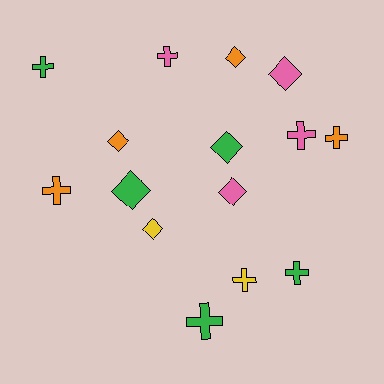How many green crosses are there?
There are 3 green crosses.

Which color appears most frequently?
Green, with 5 objects.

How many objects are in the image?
There are 15 objects.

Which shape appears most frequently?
Cross, with 8 objects.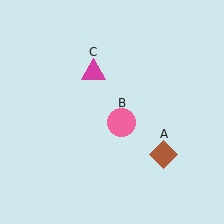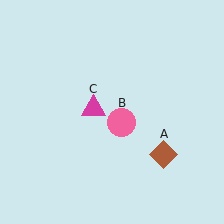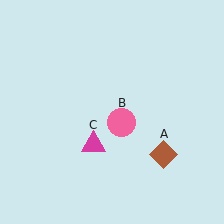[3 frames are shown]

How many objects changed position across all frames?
1 object changed position: magenta triangle (object C).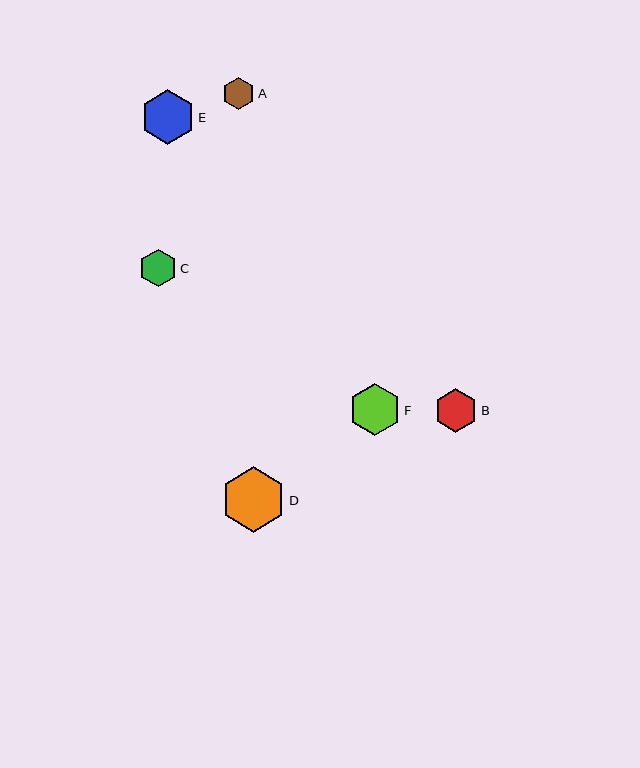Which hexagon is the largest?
Hexagon D is the largest with a size of approximately 65 pixels.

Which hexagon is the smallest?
Hexagon A is the smallest with a size of approximately 32 pixels.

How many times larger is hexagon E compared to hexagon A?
Hexagon E is approximately 1.7 times the size of hexagon A.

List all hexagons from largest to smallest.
From largest to smallest: D, E, F, B, C, A.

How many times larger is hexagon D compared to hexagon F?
Hexagon D is approximately 1.3 times the size of hexagon F.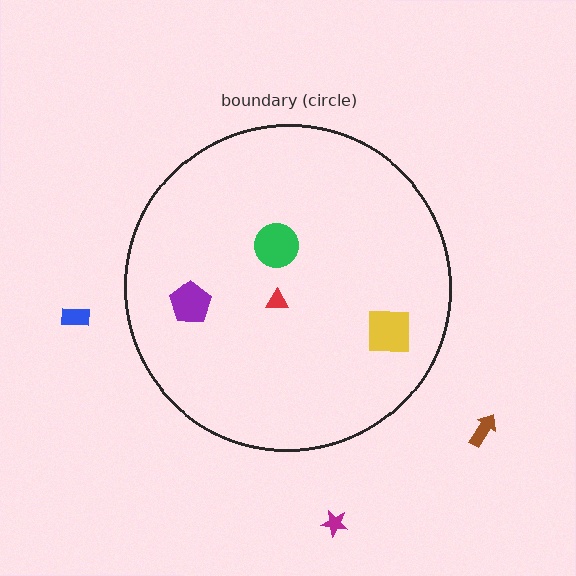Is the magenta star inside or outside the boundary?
Outside.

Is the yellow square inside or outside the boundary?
Inside.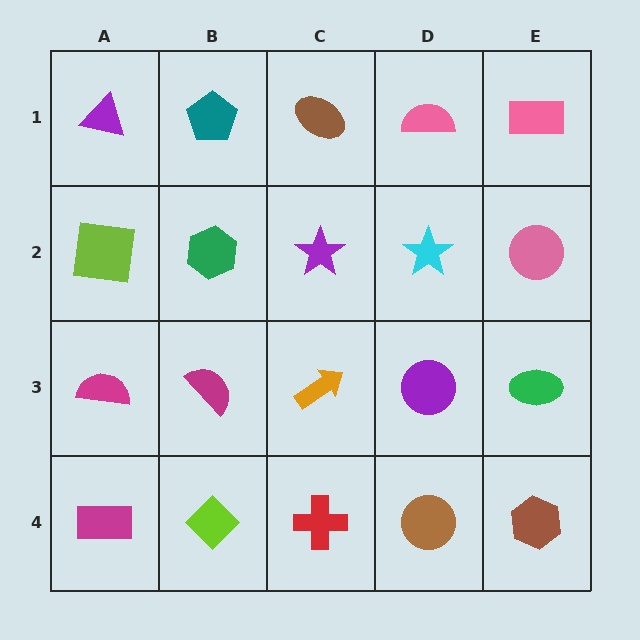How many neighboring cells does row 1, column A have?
2.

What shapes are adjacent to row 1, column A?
A lime square (row 2, column A), a teal pentagon (row 1, column B).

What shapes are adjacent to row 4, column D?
A purple circle (row 3, column D), a red cross (row 4, column C), a brown hexagon (row 4, column E).